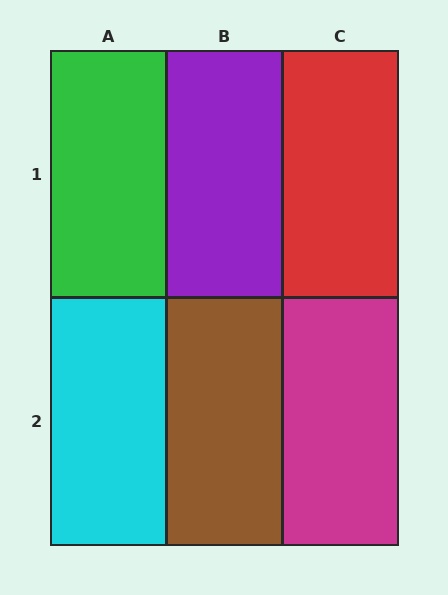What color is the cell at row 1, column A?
Green.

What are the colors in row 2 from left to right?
Cyan, brown, magenta.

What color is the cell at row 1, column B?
Purple.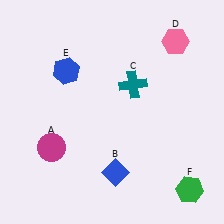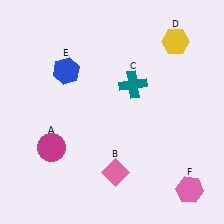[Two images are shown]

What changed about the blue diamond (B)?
In Image 1, B is blue. In Image 2, it changed to pink.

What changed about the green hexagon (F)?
In Image 1, F is green. In Image 2, it changed to pink.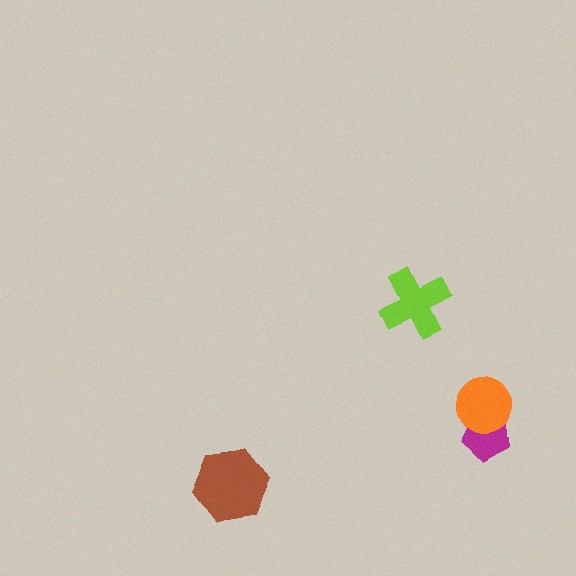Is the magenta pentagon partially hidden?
Yes, it is partially covered by another shape.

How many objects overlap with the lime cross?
0 objects overlap with the lime cross.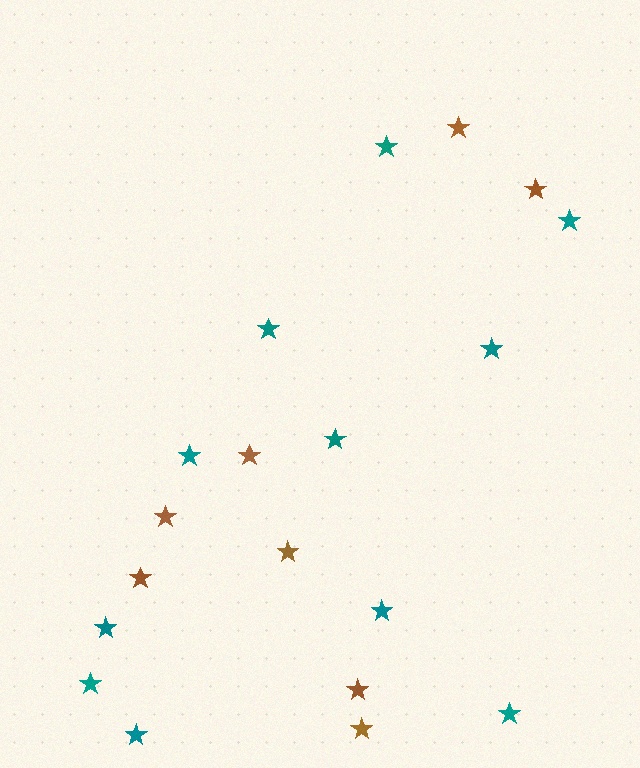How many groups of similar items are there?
There are 2 groups: one group of teal stars (11) and one group of brown stars (8).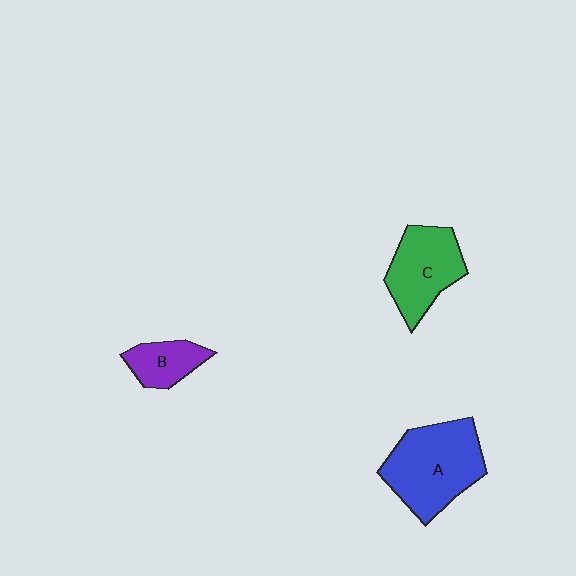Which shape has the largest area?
Shape A (blue).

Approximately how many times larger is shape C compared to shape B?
Approximately 1.8 times.